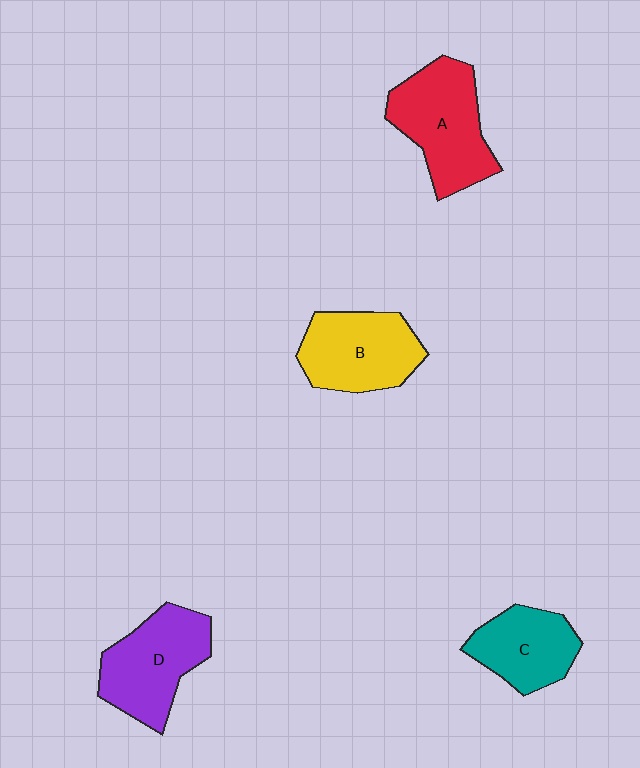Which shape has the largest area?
Shape A (red).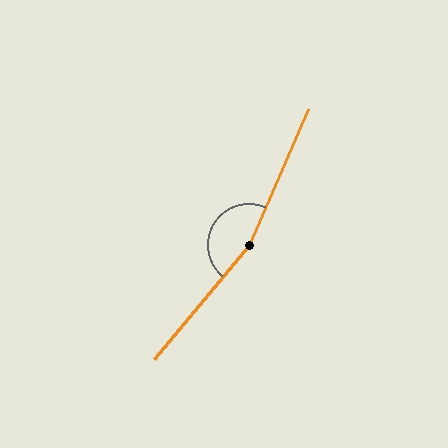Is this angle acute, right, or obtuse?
It is obtuse.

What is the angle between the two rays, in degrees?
Approximately 164 degrees.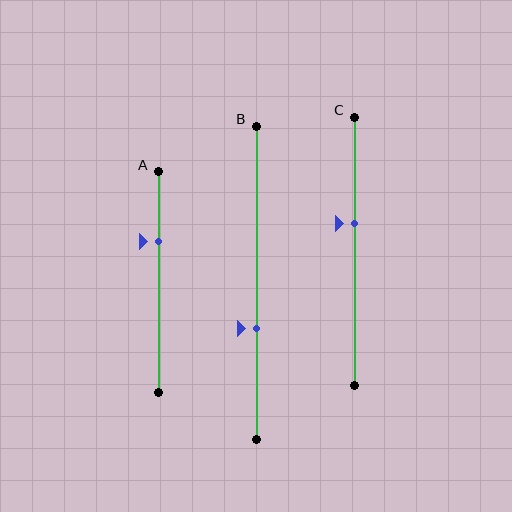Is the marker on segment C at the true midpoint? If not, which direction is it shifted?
No, the marker on segment C is shifted upward by about 10% of the segment length.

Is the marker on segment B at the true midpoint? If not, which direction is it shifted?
No, the marker on segment B is shifted downward by about 15% of the segment length.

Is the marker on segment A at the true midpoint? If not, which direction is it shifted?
No, the marker on segment A is shifted upward by about 18% of the segment length.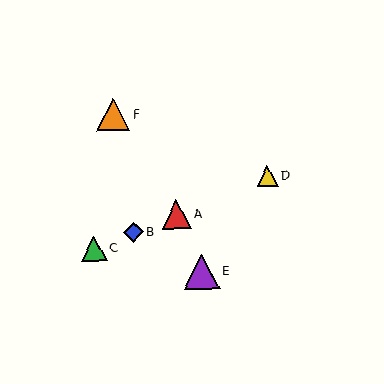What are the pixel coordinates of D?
Object D is at (267, 176).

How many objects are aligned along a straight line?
4 objects (A, B, C, D) are aligned along a straight line.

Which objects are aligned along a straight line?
Objects A, B, C, D are aligned along a straight line.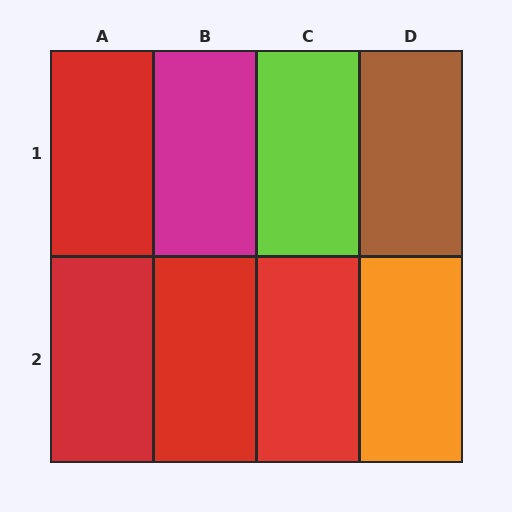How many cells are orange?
1 cell is orange.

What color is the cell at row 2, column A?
Red.